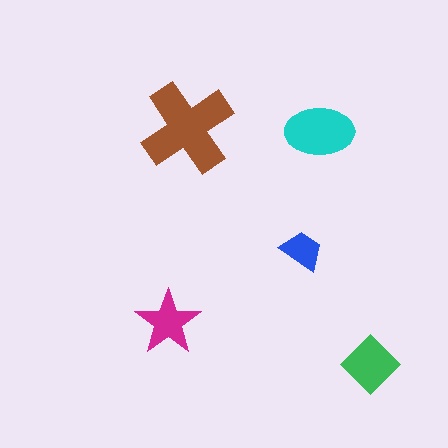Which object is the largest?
The brown cross.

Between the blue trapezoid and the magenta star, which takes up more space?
The magenta star.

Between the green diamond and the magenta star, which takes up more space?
The green diamond.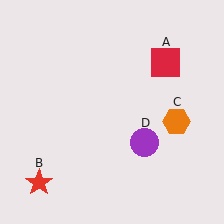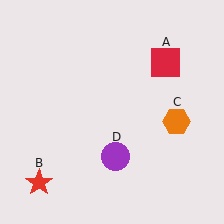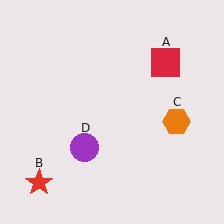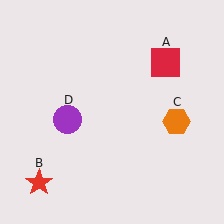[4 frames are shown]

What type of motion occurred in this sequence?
The purple circle (object D) rotated clockwise around the center of the scene.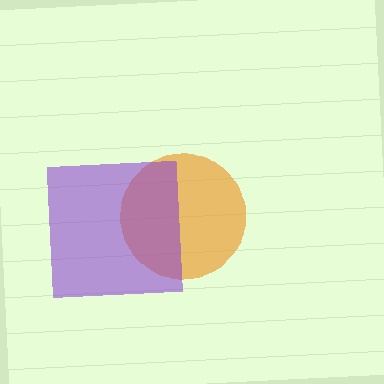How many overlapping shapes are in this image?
There are 2 overlapping shapes in the image.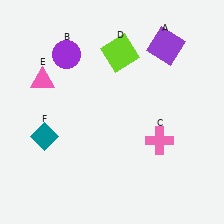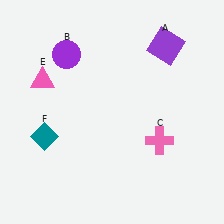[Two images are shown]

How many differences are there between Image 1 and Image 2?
There is 1 difference between the two images.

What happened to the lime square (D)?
The lime square (D) was removed in Image 2. It was in the top-right area of Image 1.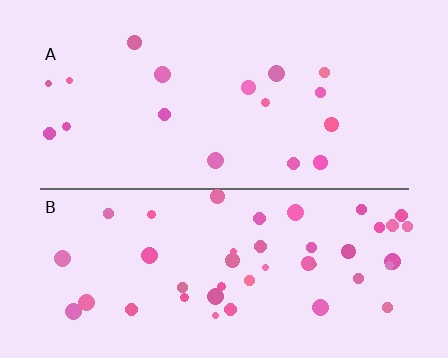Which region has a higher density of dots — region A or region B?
B (the bottom).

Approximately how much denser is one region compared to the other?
Approximately 2.5× — region B over region A.